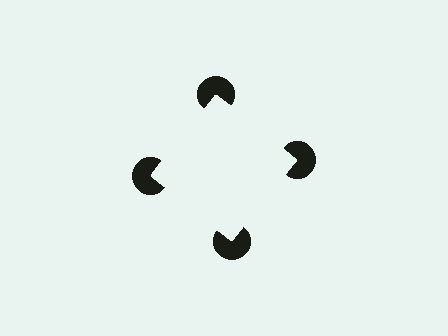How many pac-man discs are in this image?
There are 4 — one at each vertex of the illusory square.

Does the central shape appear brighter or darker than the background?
It typically appears slightly brighter than the background, even though no actual brightness change is drawn.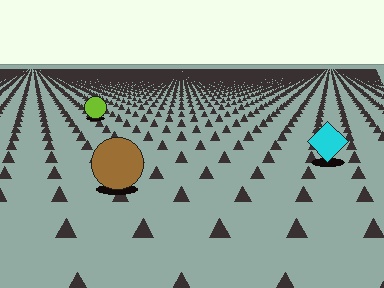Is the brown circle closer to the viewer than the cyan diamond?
Yes. The brown circle is closer — you can tell from the texture gradient: the ground texture is coarser near it.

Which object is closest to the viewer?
The brown circle is closest. The texture marks near it are larger and more spread out.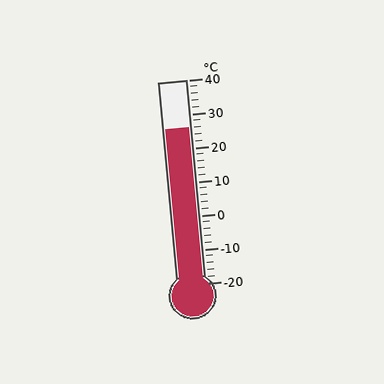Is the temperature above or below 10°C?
The temperature is above 10°C.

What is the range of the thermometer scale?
The thermometer scale ranges from -20°C to 40°C.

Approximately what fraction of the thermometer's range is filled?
The thermometer is filled to approximately 75% of its range.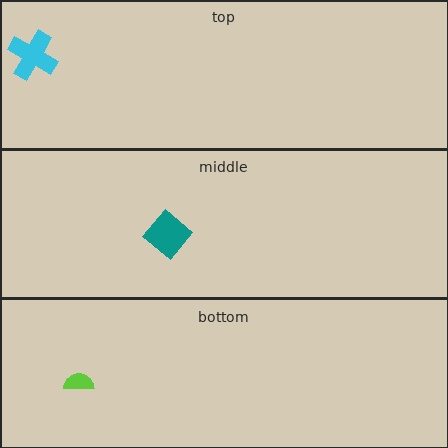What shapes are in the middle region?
The teal diamond.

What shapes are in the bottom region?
The lime semicircle.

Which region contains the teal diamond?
The middle region.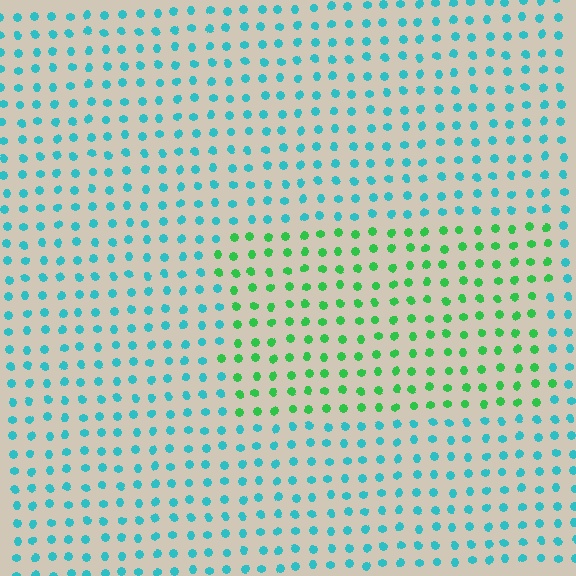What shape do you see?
I see a rectangle.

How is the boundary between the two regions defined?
The boundary is defined purely by a slight shift in hue (about 52 degrees). Spacing, size, and orientation are identical on both sides.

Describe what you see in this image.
The image is filled with small cyan elements in a uniform arrangement. A rectangle-shaped region is visible where the elements are tinted to a slightly different hue, forming a subtle color boundary.